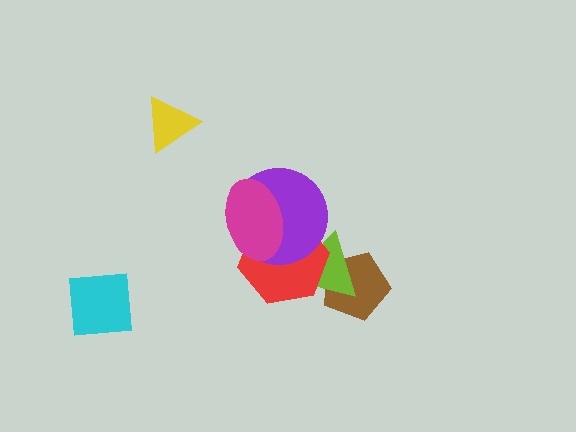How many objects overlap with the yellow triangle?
0 objects overlap with the yellow triangle.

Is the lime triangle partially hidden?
Yes, it is partially covered by another shape.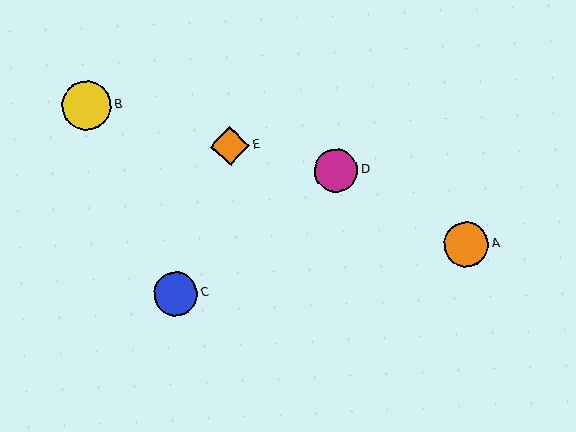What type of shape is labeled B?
Shape B is a yellow circle.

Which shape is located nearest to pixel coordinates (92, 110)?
The yellow circle (labeled B) at (87, 105) is nearest to that location.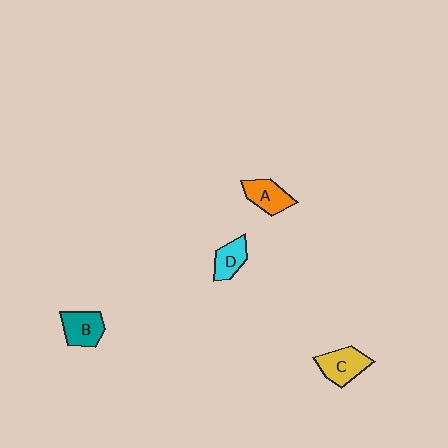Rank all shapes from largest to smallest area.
From largest to smallest: C (yellow), B (teal), A (orange), D (cyan).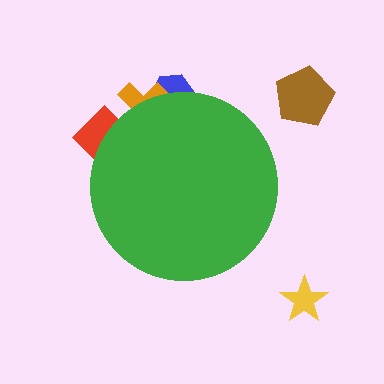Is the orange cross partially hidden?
Yes, the orange cross is partially hidden behind the green circle.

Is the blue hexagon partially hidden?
Yes, the blue hexagon is partially hidden behind the green circle.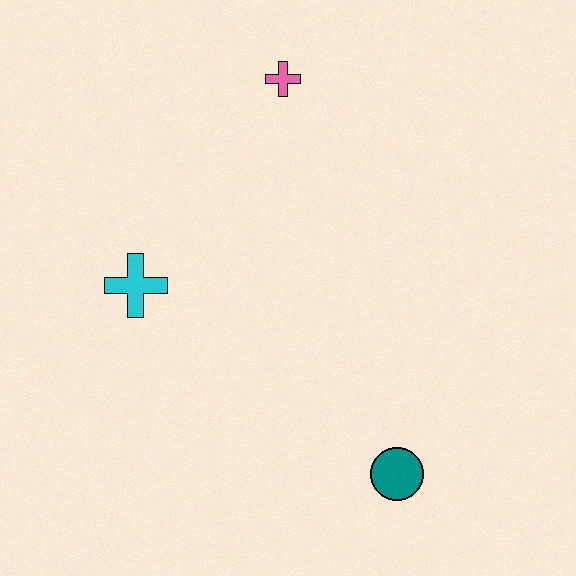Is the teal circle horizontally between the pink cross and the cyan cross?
No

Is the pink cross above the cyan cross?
Yes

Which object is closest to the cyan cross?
The pink cross is closest to the cyan cross.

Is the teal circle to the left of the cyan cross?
No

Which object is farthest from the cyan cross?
The teal circle is farthest from the cyan cross.